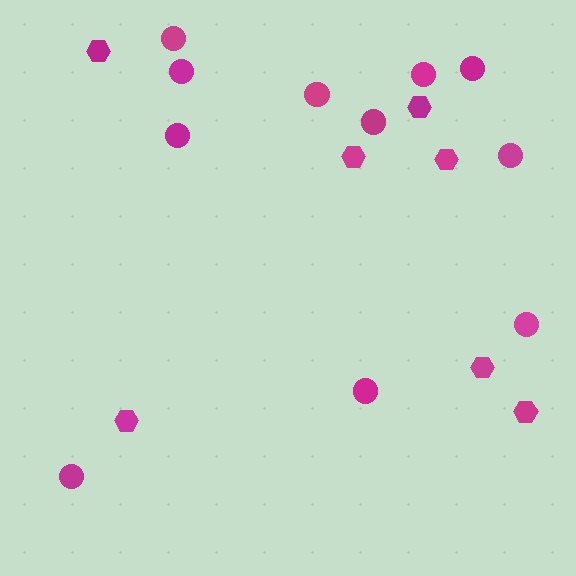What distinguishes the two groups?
There are 2 groups: one group of circles (11) and one group of hexagons (7).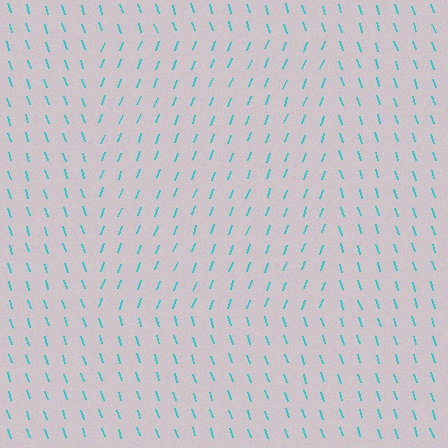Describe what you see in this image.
The image is filled with small cyan line segments. A rectangle region in the image has lines oriented differently from the surrounding lines, creating a visible texture boundary.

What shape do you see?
I see a rectangle.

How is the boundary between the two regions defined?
The boundary is defined purely by a change in line orientation (approximately 38 degrees difference). All lines are the same color and thickness.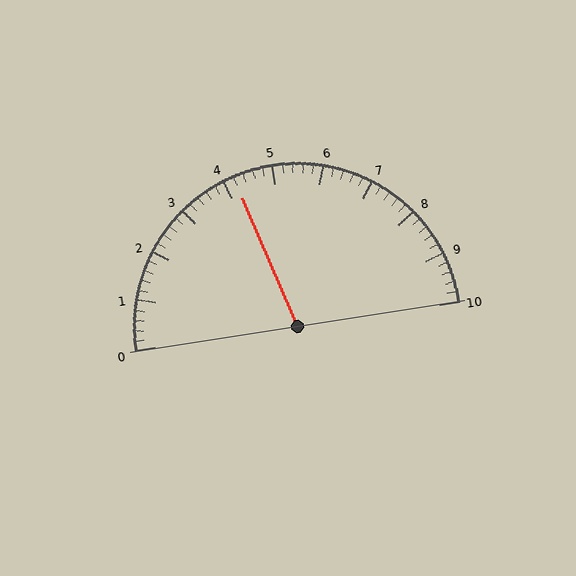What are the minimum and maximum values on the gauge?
The gauge ranges from 0 to 10.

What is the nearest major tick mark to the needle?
The nearest major tick mark is 4.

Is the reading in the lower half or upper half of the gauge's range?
The reading is in the lower half of the range (0 to 10).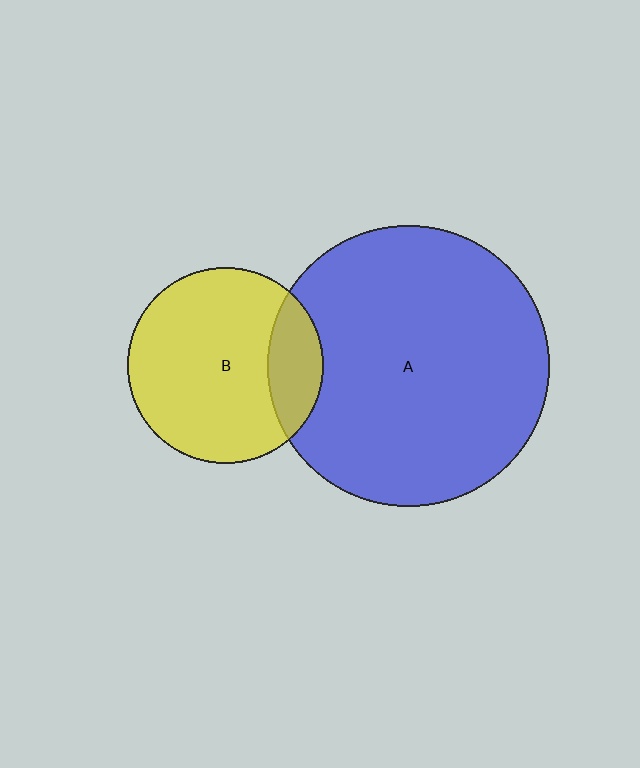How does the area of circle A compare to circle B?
Approximately 2.1 times.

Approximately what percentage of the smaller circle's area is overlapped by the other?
Approximately 20%.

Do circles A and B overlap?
Yes.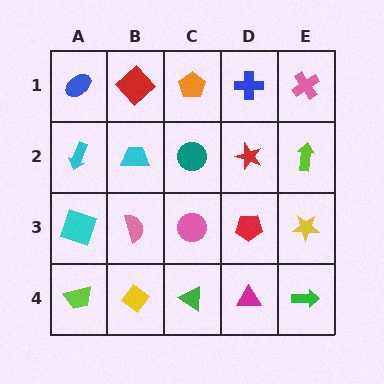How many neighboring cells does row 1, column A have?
2.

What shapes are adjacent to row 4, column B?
A pink semicircle (row 3, column B), a lime trapezoid (row 4, column A), a green triangle (row 4, column C).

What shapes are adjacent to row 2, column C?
An orange pentagon (row 1, column C), a pink circle (row 3, column C), a cyan trapezoid (row 2, column B), a red star (row 2, column D).